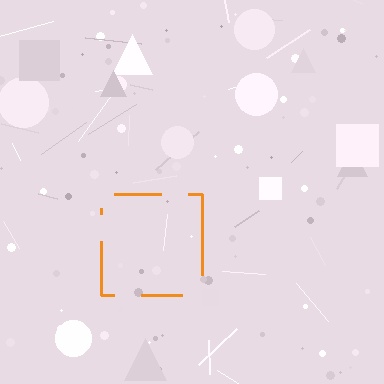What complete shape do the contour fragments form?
The contour fragments form a square.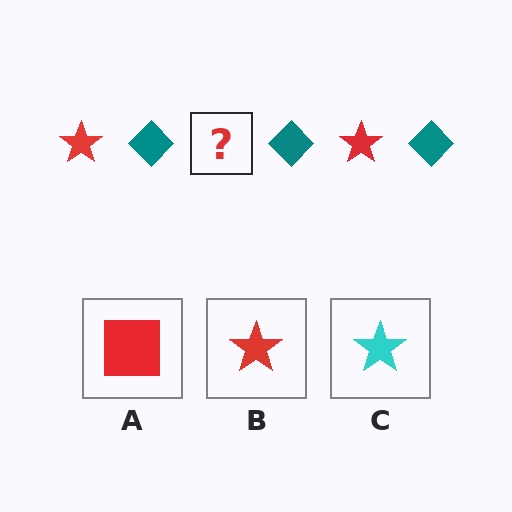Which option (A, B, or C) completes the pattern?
B.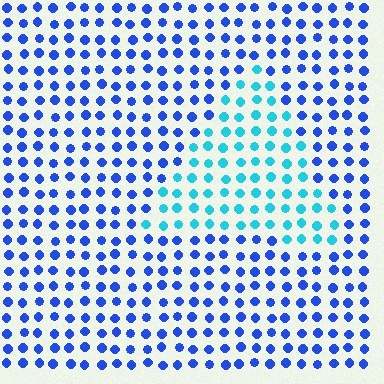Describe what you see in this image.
The image is filled with small blue elements in a uniform arrangement. A triangle-shaped region is visible where the elements are tinted to a slightly different hue, forming a subtle color boundary.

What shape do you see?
I see a triangle.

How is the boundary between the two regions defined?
The boundary is defined purely by a slight shift in hue (about 42 degrees). Spacing, size, and orientation are identical on both sides.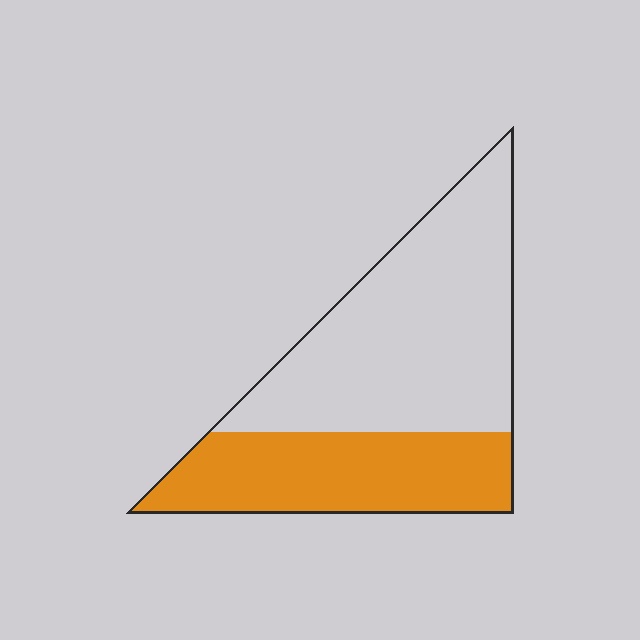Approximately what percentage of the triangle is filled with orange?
Approximately 40%.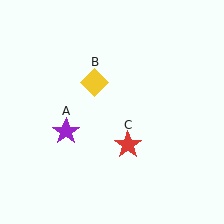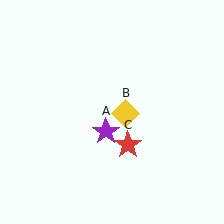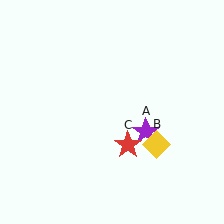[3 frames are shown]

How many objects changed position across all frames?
2 objects changed position: purple star (object A), yellow diamond (object B).